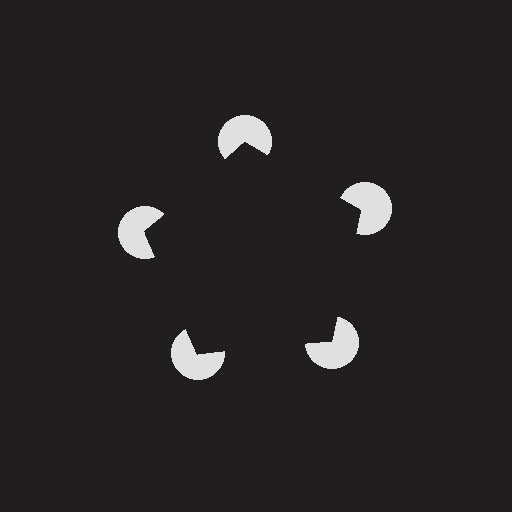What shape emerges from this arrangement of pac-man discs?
An illusory pentagon — its edges are inferred from the aligned wedge cuts in the pac-man discs, not physically drawn.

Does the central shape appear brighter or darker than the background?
It typically appears slightly darker than the background, even though no actual brightness change is drawn.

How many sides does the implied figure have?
5 sides.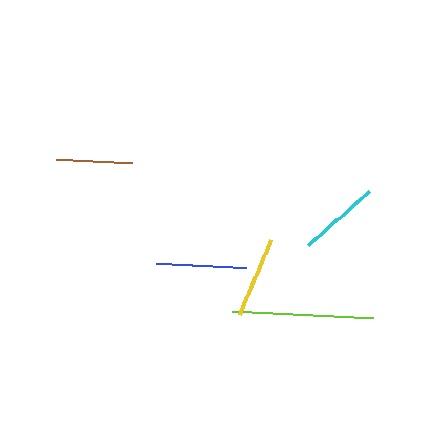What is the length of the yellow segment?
The yellow segment is approximately 81 pixels long.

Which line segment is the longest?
The lime line is the longest at approximately 141 pixels.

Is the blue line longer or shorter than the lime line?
The lime line is longer than the blue line.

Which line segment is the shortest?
The brown line is the shortest at approximately 76 pixels.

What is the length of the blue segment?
The blue segment is approximately 90 pixels long.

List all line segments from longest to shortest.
From longest to shortest: lime, blue, cyan, yellow, brown.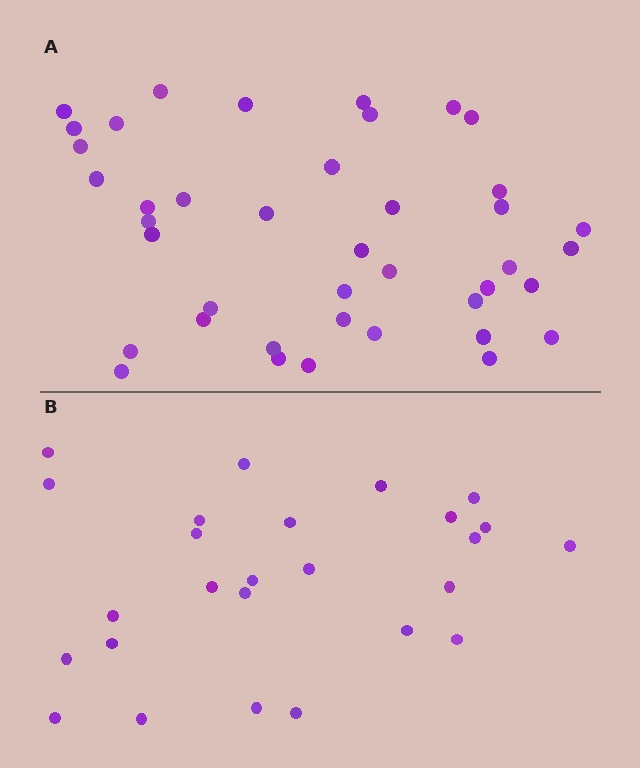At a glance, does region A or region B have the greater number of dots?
Region A (the top region) has more dots.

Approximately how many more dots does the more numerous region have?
Region A has approximately 15 more dots than region B.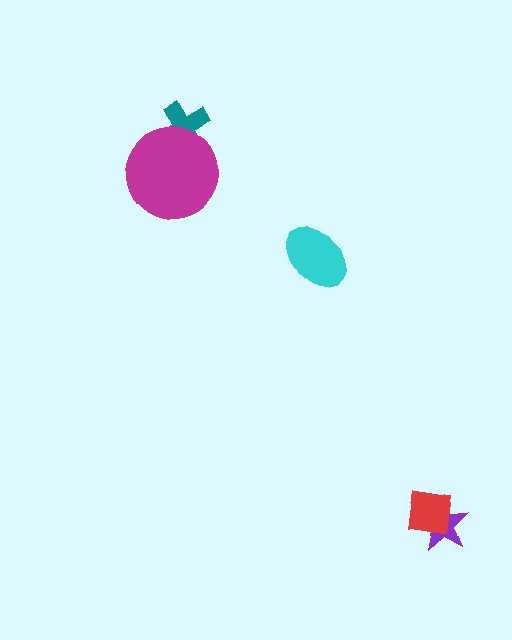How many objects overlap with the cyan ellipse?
0 objects overlap with the cyan ellipse.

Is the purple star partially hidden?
Yes, it is partially covered by another shape.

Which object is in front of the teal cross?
The magenta circle is in front of the teal cross.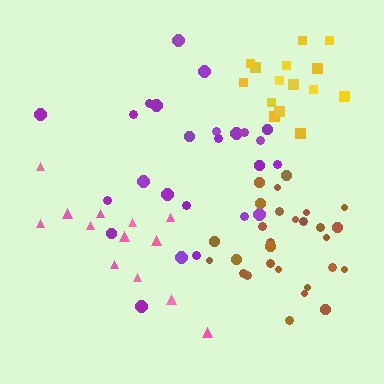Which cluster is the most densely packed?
Brown.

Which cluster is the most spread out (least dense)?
Pink.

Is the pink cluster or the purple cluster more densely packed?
Purple.